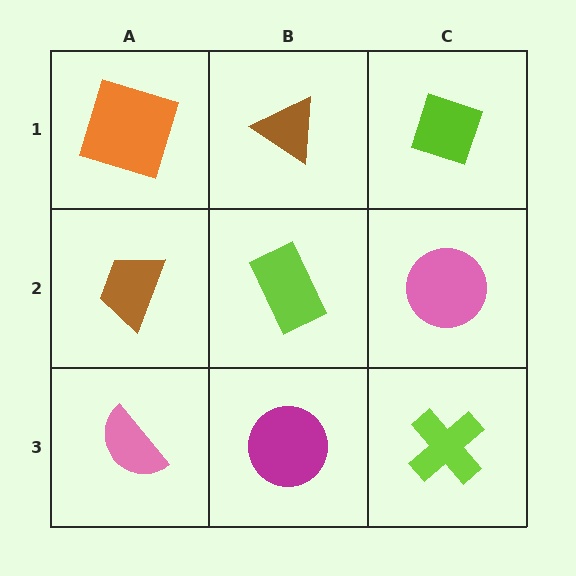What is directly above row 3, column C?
A pink circle.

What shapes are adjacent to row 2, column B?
A brown triangle (row 1, column B), a magenta circle (row 3, column B), a brown trapezoid (row 2, column A), a pink circle (row 2, column C).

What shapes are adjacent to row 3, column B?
A lime rectangle (row 2, column B), a pink semicircle (row 3, column A), a lime cross (row 3, column C).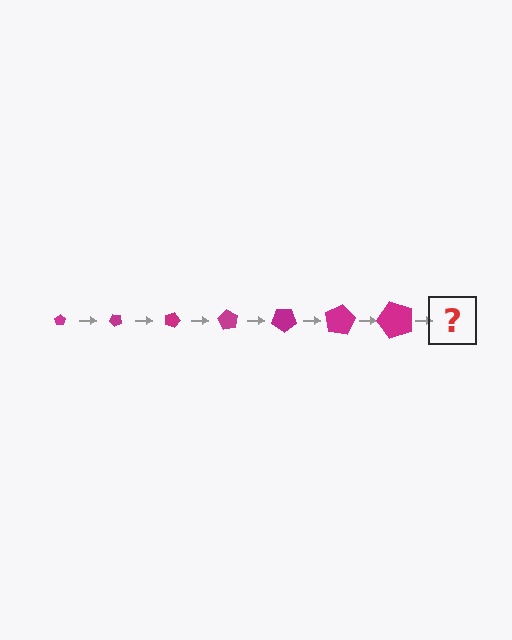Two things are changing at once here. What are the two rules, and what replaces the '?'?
The two rules are that the pentagon grows larger each step and it rotates 45 degrees each step. The '?' should be a pentagon, larger than the previous one and rotated 315 degrees from the start.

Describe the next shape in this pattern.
It should be a pentagon, larger than the previous one and rotated 315 degrees from the start.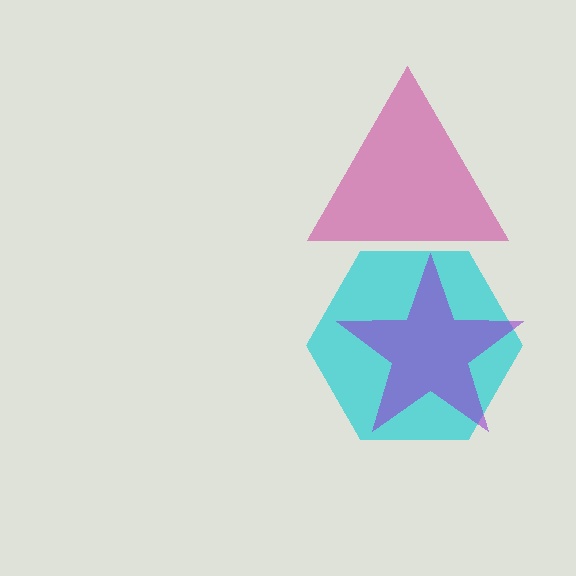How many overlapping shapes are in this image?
There are 3 overlapping shapes in the image.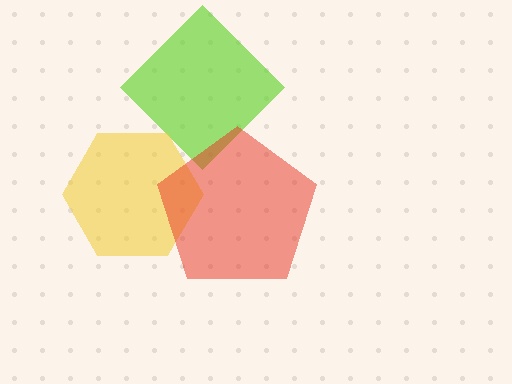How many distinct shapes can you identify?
There are 3 distinct shapes: a lime diamond, a yellow hexagon, a red pentagon.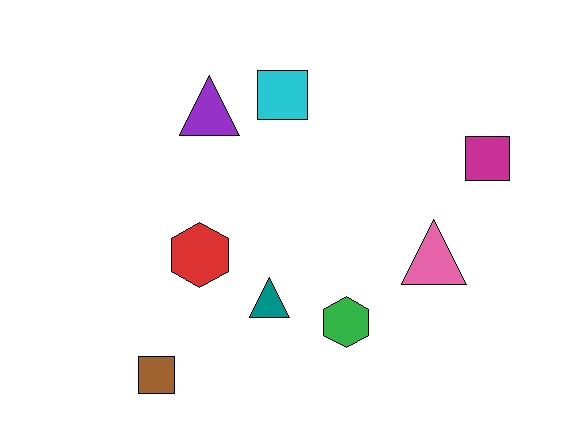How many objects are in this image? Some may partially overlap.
There are 8 objects.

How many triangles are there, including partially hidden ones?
There are 3 triangles.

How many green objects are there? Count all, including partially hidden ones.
There is 1 green object.